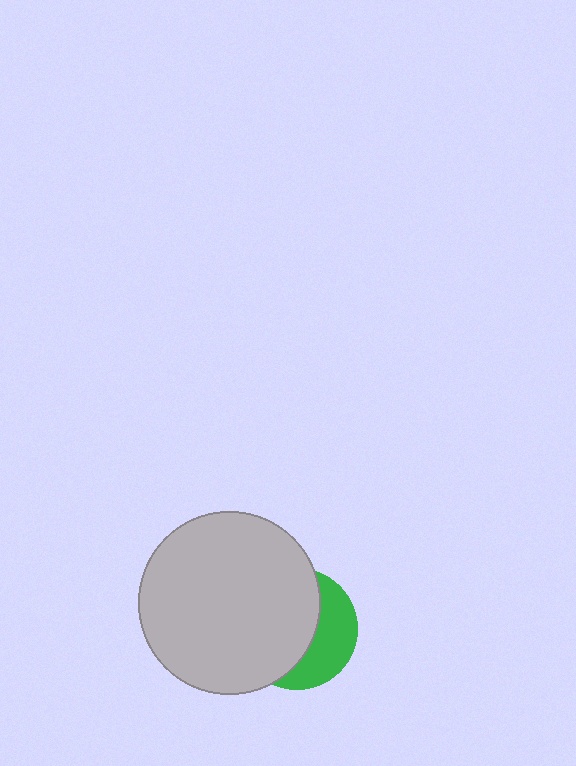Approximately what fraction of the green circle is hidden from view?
Roughly 63% of the green circle is hidden behind the light gray circle.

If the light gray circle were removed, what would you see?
You would see the complete green circle.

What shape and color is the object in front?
The object in front is a light gray circle.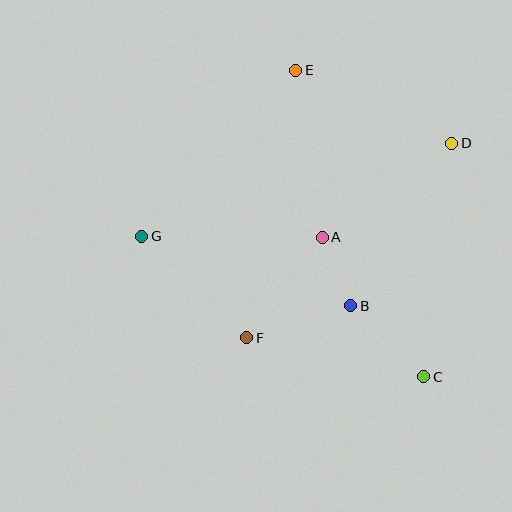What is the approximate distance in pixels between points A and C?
The distance between A and C is approximately 173 pixels.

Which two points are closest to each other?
Points A and B are closest to each other.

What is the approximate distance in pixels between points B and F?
The distance between B and F is approximately 109 pixels.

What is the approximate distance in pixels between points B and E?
The distance between B and E is approximately 242 pixels.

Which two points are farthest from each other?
Points C and E are farthest from each other.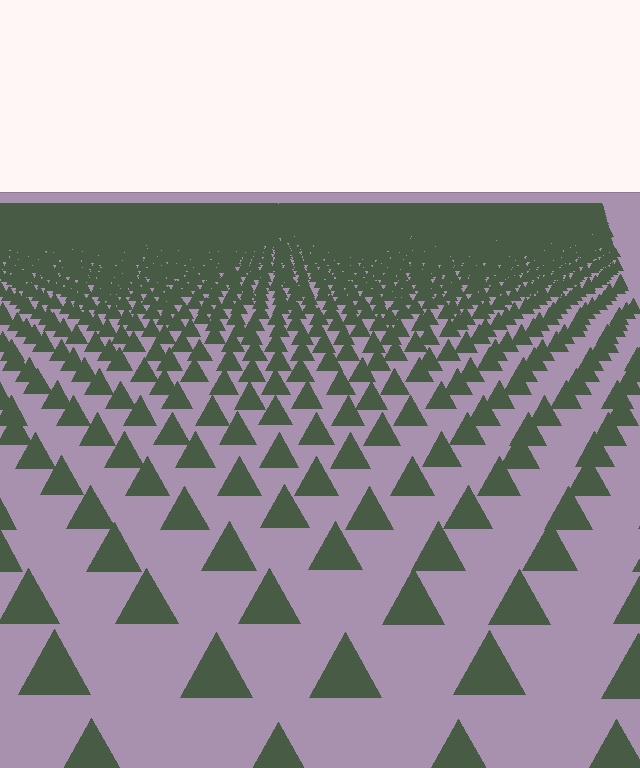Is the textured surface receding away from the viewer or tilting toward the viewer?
The surface is receding away from the viewer. Texture elements get smaller and denser toward the top.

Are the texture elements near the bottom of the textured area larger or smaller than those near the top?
Larger. Near the bottom, elements are closer to the viewer and appear at a bigger on-screen size.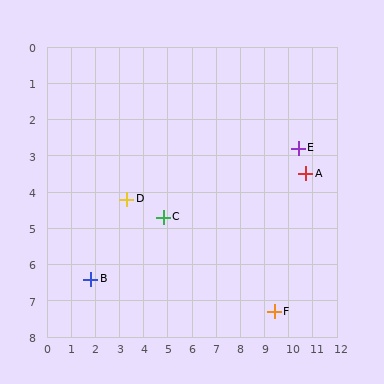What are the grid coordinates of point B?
Point B is at approximately (1.8, 6.4).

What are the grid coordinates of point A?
Point A is at approximately (10.7, 3.5).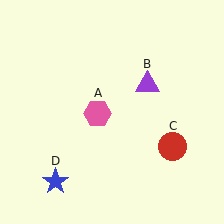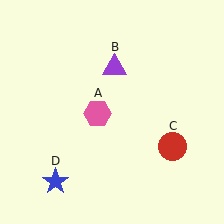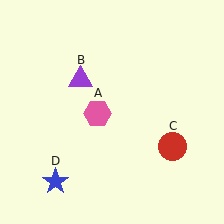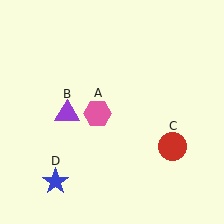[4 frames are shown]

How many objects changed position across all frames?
1 object changed position: purple triangle (object B).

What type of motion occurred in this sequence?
The purple triangle (object B) rotated counterclockwise around the center of the scene.